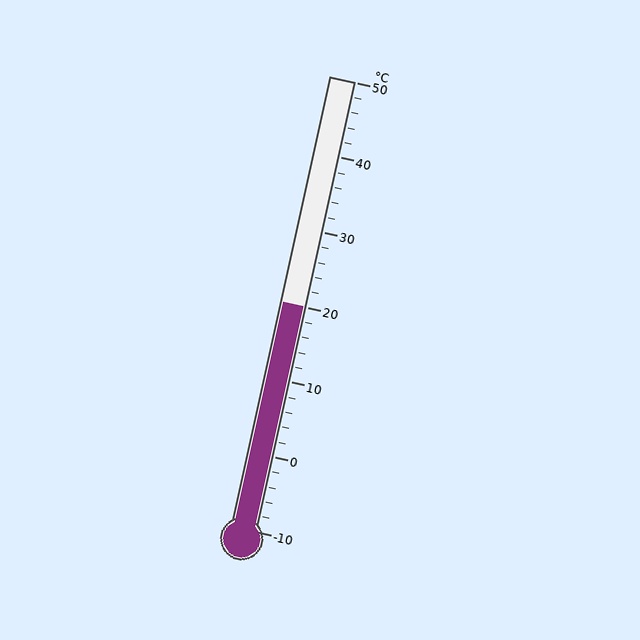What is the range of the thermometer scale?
The thermometer scale ranges from -10°C to 50°C.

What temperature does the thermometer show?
The thermometer shows approximately 20°C.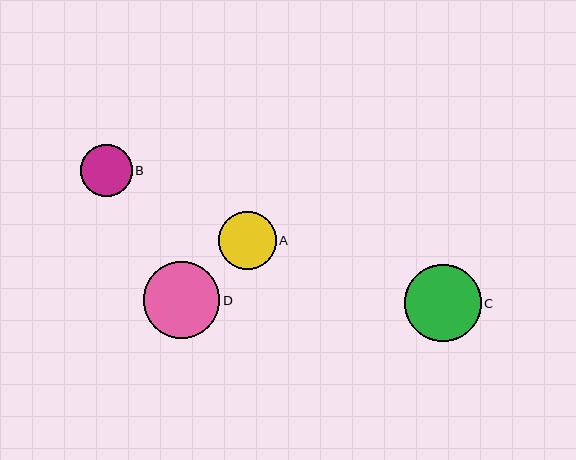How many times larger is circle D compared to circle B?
Circle D is approximately 1.5 times the size of circle B.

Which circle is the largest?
Circle D is the largest with a size of approximately 77 pixels.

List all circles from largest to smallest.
From largest to smallest: D, C, A, B.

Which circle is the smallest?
Circle B is the smallest with a size of approximately 52 pixels.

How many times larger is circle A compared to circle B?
Circle A is approximately 1.1 times the size of circle B.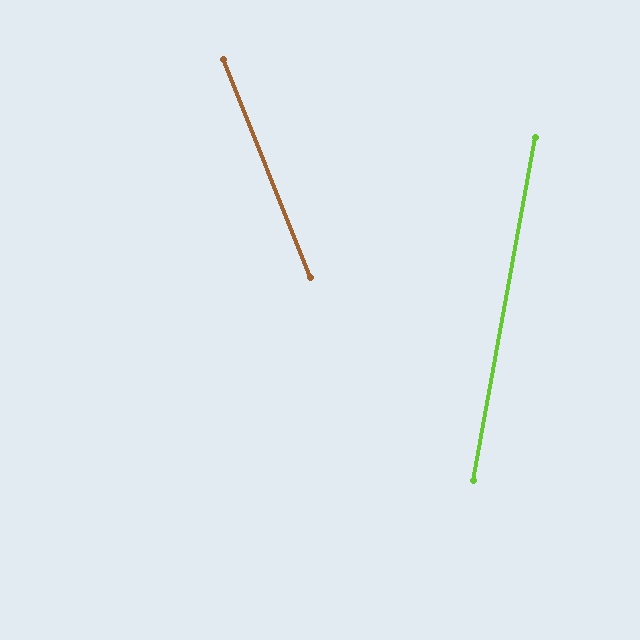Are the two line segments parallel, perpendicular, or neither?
Neither parallel nor perpendicular — they differ by about 32°.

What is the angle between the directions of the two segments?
Approximately 32 degrees.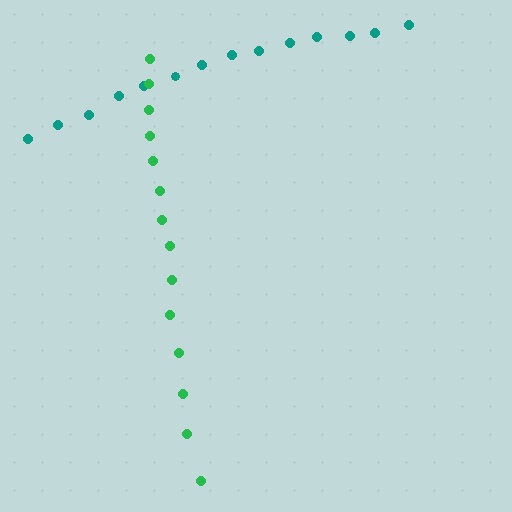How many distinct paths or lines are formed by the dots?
There are 2 distinct paths.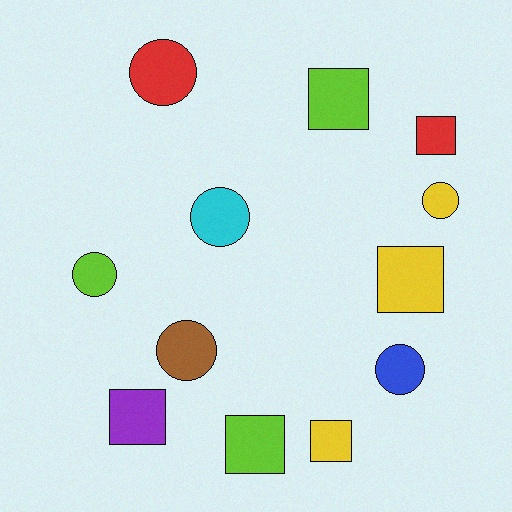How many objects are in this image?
There are 12 objects.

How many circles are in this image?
There are 6 circles.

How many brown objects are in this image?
There is 1 brown object.